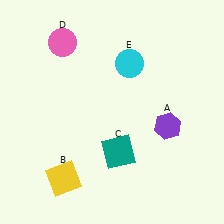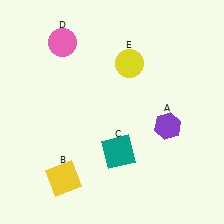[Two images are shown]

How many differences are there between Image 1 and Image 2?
There is 1 difference between the two images.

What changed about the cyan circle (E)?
In Image 1, E is cyan. In Image 2, it changed to yellow.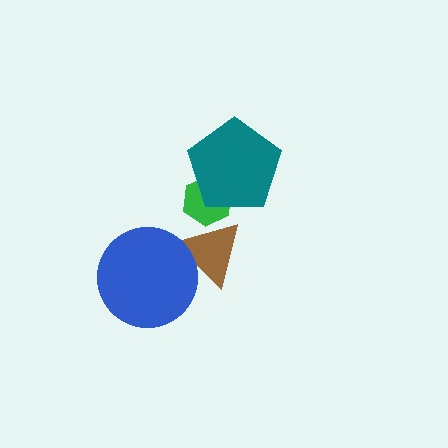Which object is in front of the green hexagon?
The teal pentagon is in front of the green hexagon.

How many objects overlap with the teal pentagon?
1 object overlaps with the teal pentagon.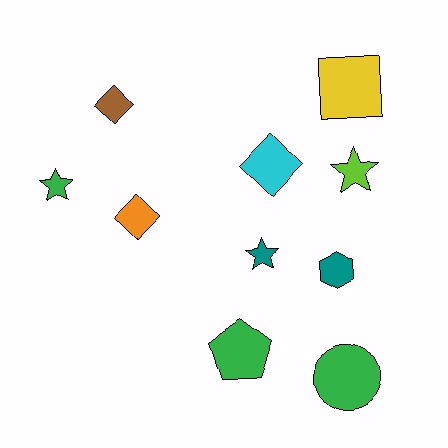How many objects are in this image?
There are 10 objects.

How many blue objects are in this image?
There are no blue objects.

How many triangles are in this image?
There are no triangles.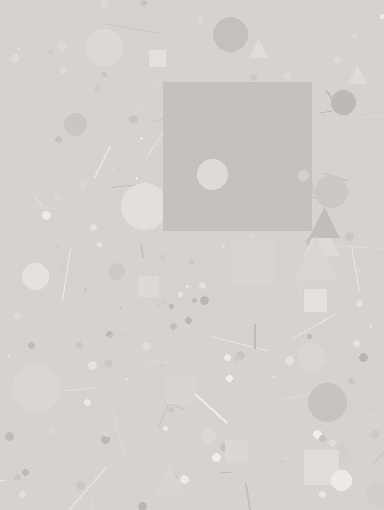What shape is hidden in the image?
A square is hidden in the image.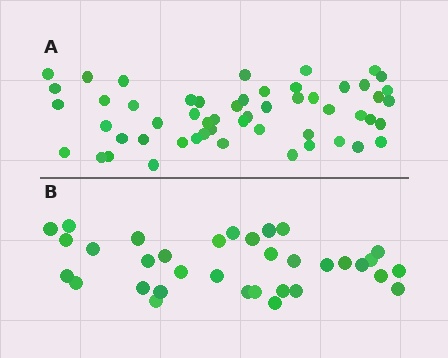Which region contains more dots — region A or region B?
Region A (the top region) has more dots.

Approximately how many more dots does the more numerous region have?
Region A has approximately 20 more dots than region B.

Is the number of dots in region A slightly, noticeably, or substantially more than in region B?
Region A has substantially more. The ratio is roughly 1.6 to 1.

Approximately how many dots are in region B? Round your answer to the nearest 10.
About 30 dots. (The exact count is 34, which rounds to 30.)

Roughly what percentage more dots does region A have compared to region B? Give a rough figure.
About 60% more.